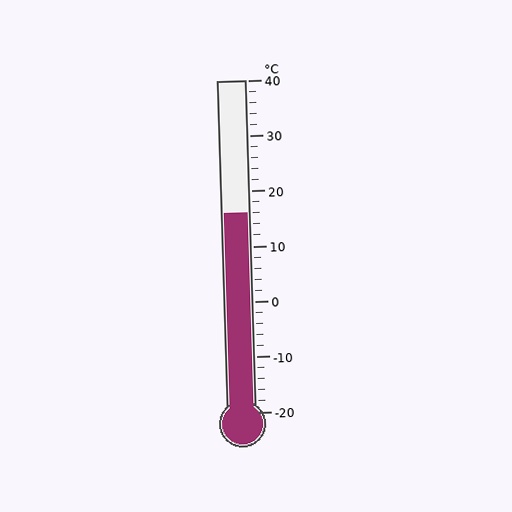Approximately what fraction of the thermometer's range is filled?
The thermometer is filled to approximately 60% of its range.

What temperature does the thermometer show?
The thermometer shows approximately 16°C.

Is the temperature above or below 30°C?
The temperature is below 30°C.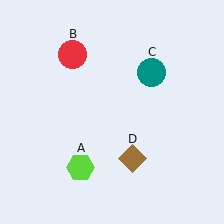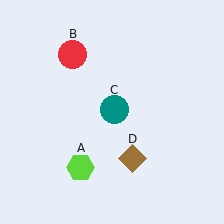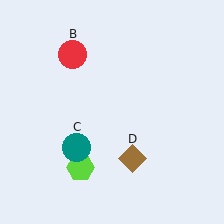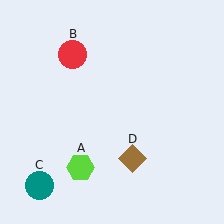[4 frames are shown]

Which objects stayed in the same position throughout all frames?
Lime hexagon (object A) and red circle (object B) and brown diamond (object D) remained stationary.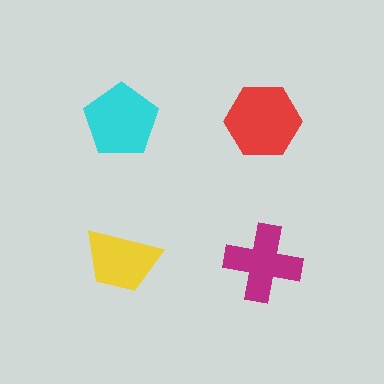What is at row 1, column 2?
A red hexagon.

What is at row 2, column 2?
A magenta cross.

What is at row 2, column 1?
A yellow trapezoid.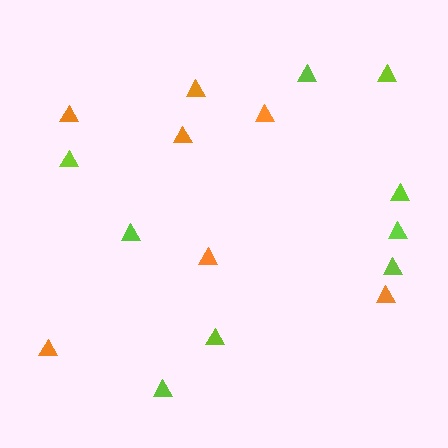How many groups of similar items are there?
There are 2 groups: one group of orange triangles (7) and one group of lime triangles (9).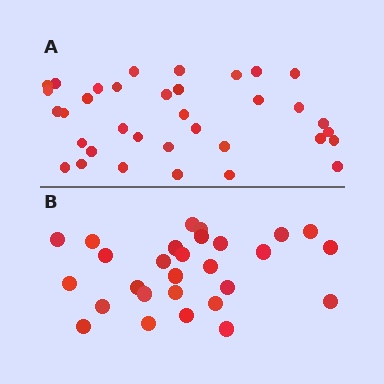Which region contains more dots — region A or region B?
Region A (the top region) has more dots.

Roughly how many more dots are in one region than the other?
Region A has roughly 8 or so more dots than region B.